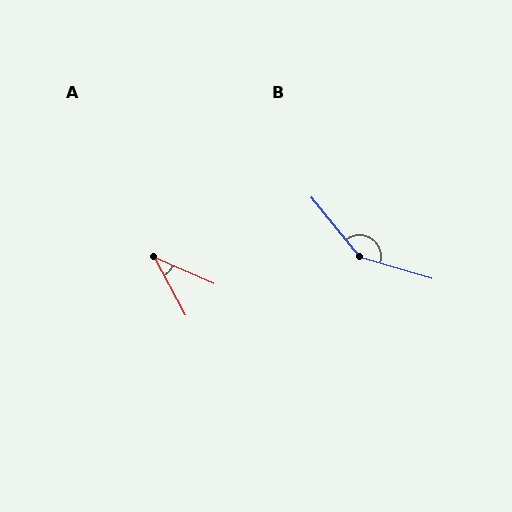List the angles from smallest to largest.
A (38°), B (146°).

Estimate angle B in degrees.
Approximately 146 degrees.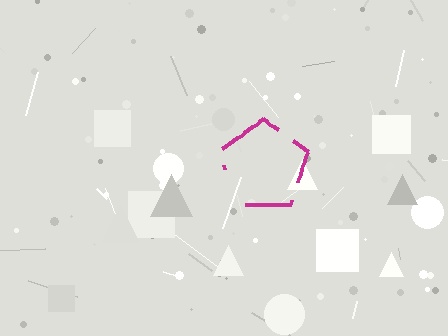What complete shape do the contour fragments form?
The contour fragments form a pentagon.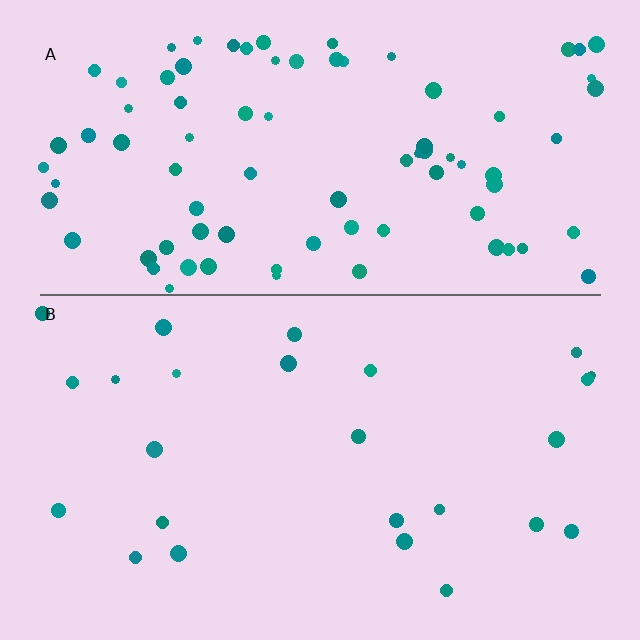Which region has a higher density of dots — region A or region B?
A (the top).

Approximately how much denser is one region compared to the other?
Approximately 3.4× — region A over region B.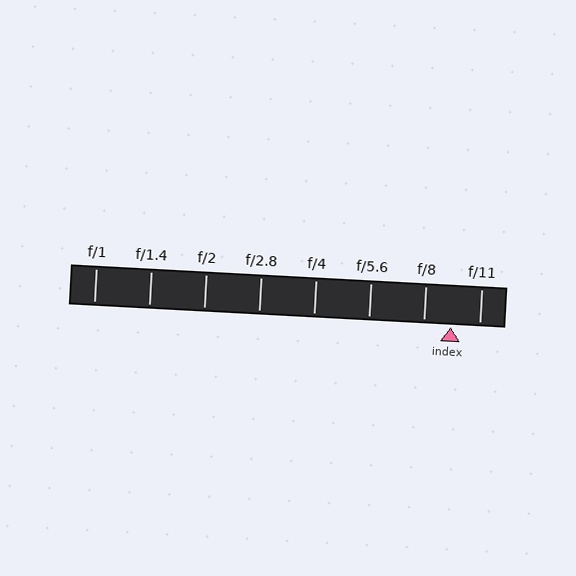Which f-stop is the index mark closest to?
The index mark is closest to f/8.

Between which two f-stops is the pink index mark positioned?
The index mark is between f/8 and f/11.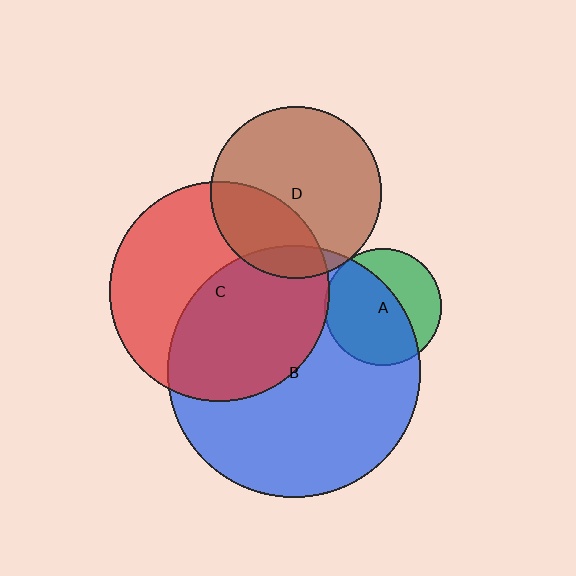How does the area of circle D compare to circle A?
Approximately 2.2 times.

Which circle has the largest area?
Circle B (blue).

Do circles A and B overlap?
Yes.